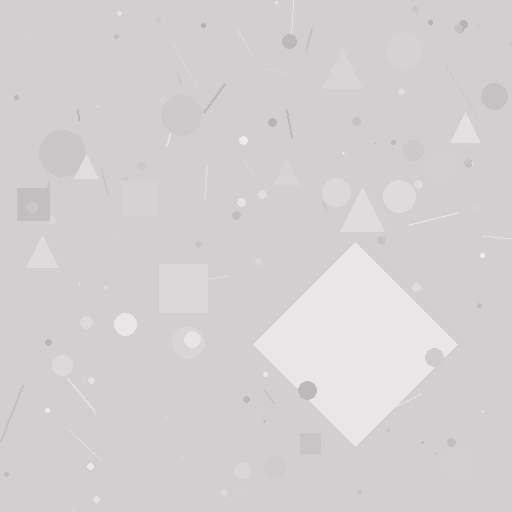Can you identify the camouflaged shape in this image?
The camouflaged shape is a diamond.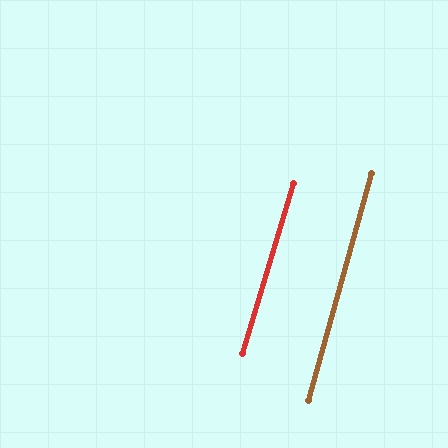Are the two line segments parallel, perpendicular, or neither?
Parallel — their directions differ by only 1.1°.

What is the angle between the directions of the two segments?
Approximately 1 degree.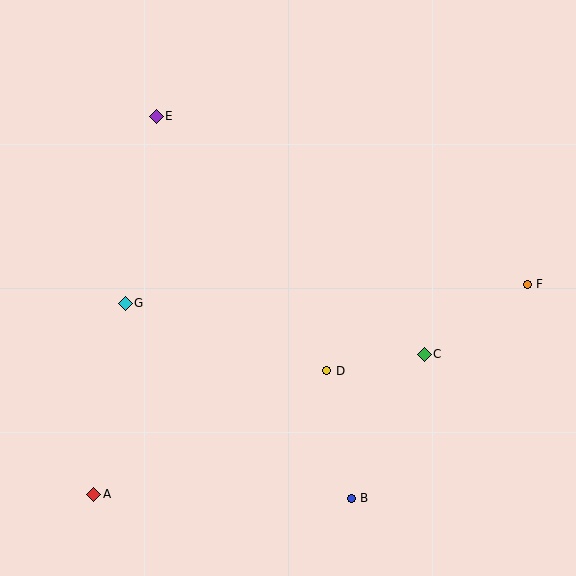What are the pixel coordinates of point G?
Point G is at (125, 303).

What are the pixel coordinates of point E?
Point E is at (156, 116).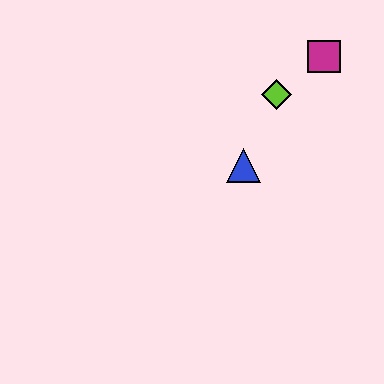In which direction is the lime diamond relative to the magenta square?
The lime diamond is to the left of the magenta square.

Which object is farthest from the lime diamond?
The blue triangle is farthest from the lime diamond.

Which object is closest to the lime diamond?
The magenta square is closest to the lime diamond.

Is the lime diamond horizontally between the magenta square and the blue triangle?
Yes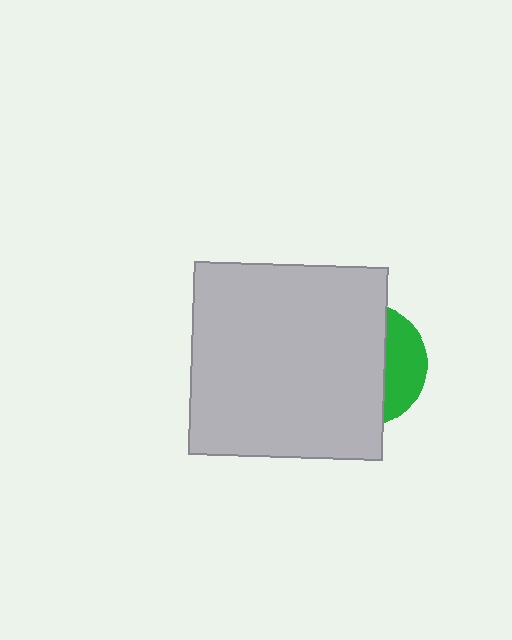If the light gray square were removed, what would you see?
You would see the complete green circle.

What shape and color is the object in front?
The object in front is a light gray square.